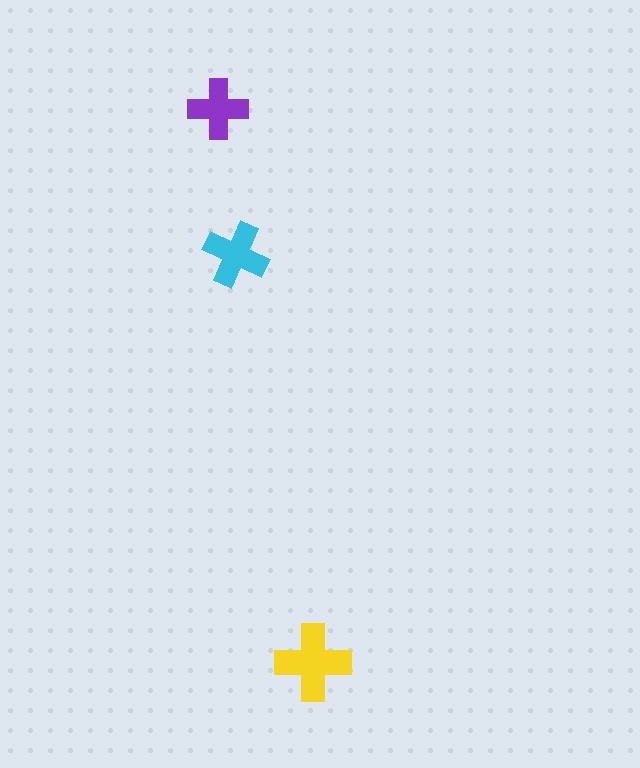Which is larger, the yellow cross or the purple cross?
The yellow one.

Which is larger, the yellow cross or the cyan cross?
The yellow one.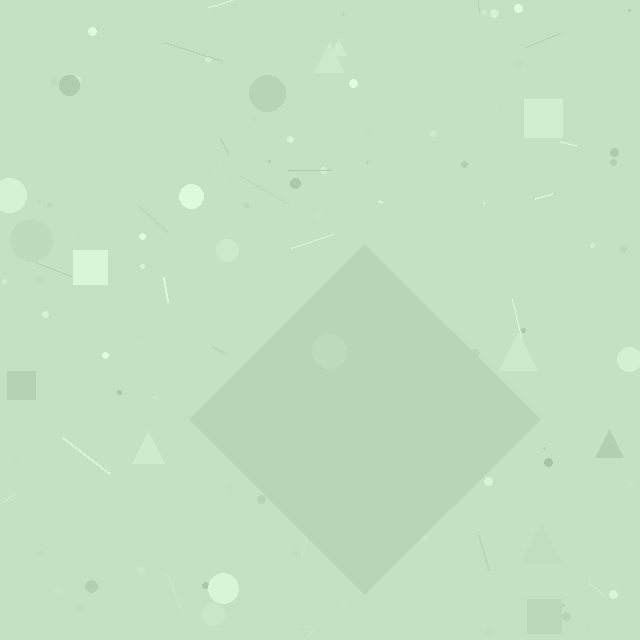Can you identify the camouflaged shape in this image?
The camouflaged shape is a diamond.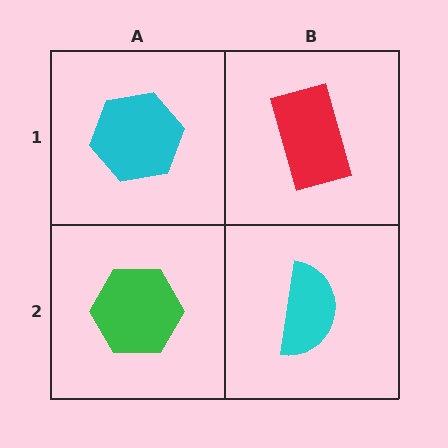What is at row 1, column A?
A cyan hexagon.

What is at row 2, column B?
A cyan semicircle.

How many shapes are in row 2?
2 shapes.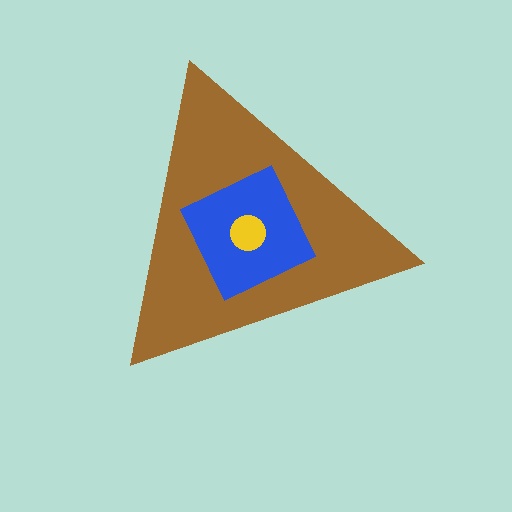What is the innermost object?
The yellow circle.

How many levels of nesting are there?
3.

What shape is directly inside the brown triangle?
The blue diamond.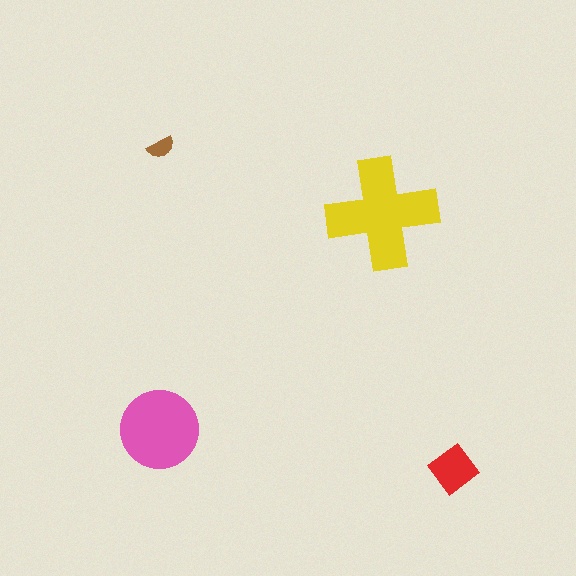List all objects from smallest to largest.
The brown semicircle, the red diamond, the pink circle, the yellow cross.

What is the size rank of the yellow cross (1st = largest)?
1st.